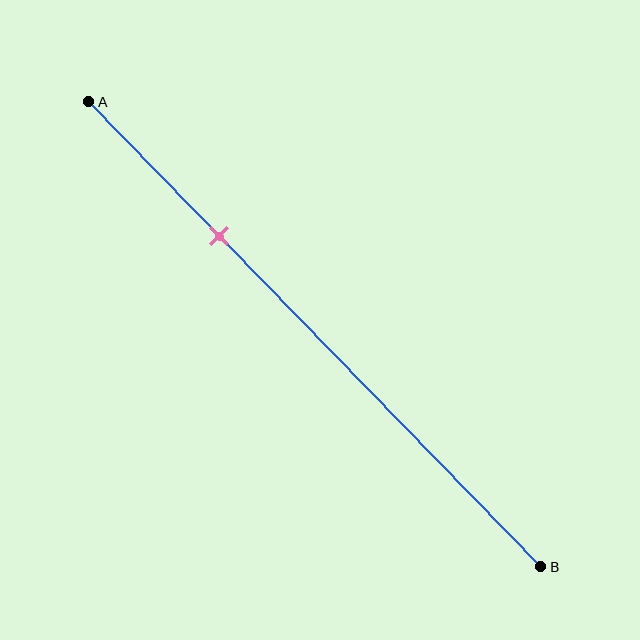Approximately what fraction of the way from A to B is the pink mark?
The pink mark is approximately 30% of the way from A to B.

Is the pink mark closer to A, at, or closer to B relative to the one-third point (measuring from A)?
The pink mark is closer to point A than the one-third point of segment AB.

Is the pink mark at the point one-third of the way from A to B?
No, the mark is at about 30% from A, not at the 33% one-third point.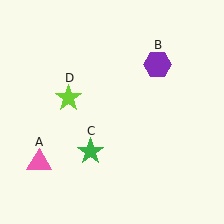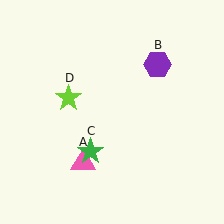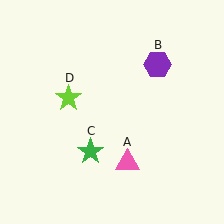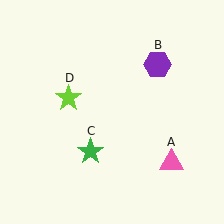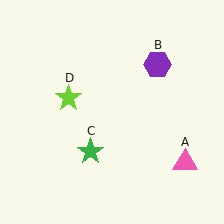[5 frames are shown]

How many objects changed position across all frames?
1 object changed position: pink triangle (object A).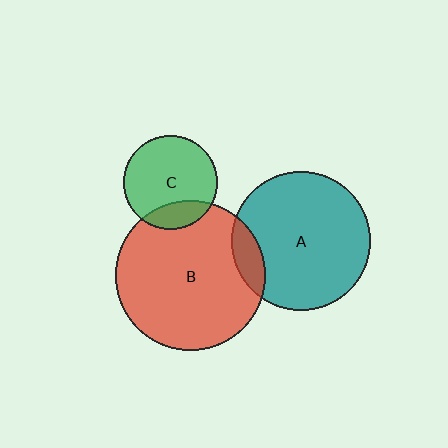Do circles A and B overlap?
Yes.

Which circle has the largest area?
Circle B (red).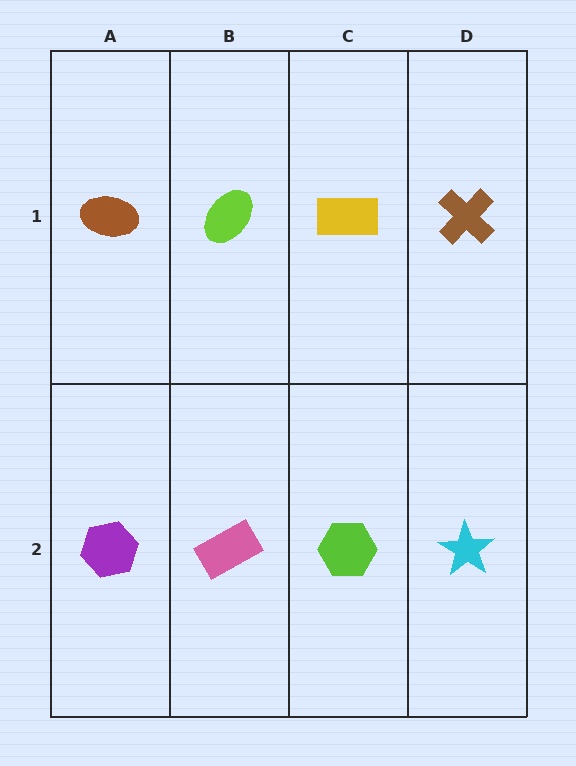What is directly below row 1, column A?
A purple hexagon.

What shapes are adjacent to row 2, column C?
A yellow rectangle (row 1, column C), a pink rectangle (row 2, column B), a cyan star (row 2, column D).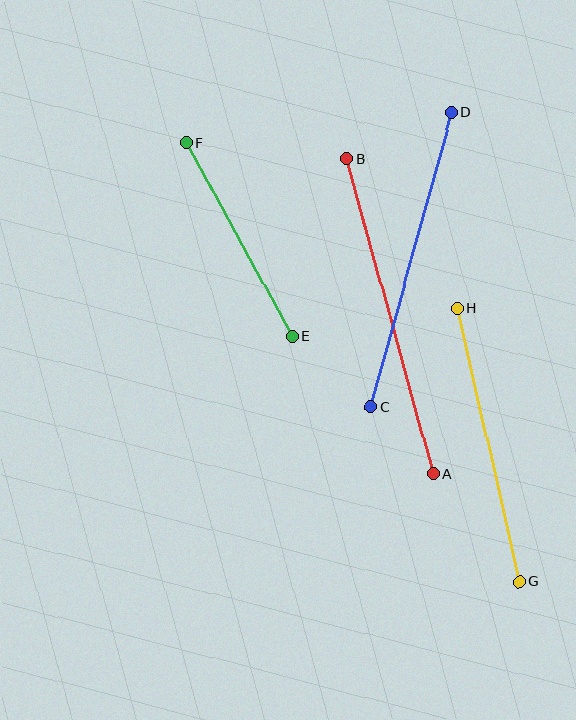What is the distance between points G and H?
The distance is approximately 281 pixels.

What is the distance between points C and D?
The distance is approximately 306 pixels.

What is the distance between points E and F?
The distance is approximately 221 pixels.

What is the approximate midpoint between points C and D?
The midpoint is at approximately (411, 260) pixels.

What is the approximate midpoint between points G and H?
The midpoint is at approximately (488, 445) pixels.